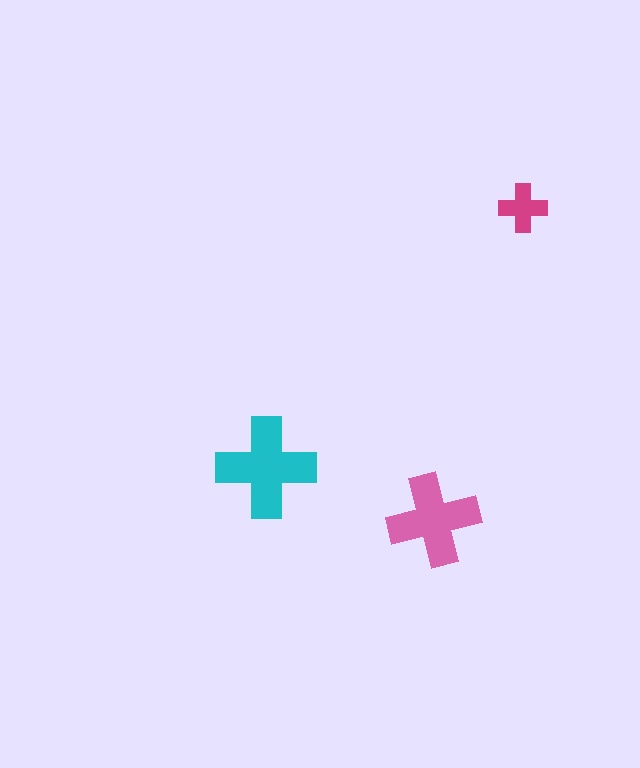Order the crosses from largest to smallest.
the cyan one, the pink one, the magenta one.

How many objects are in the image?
There are 3 objects in the image.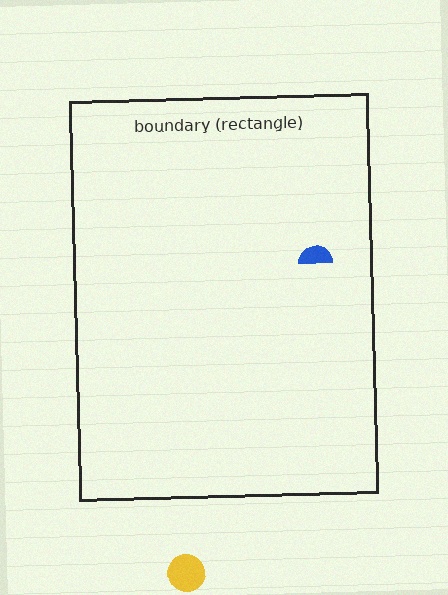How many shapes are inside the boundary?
1 inside, 1 outside.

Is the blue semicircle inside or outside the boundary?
Inside.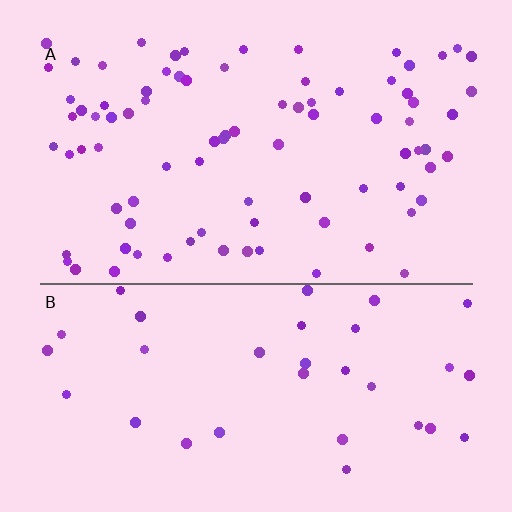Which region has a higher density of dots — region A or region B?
A (the top).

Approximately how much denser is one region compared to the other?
Approximately 2.4× — region A over region B.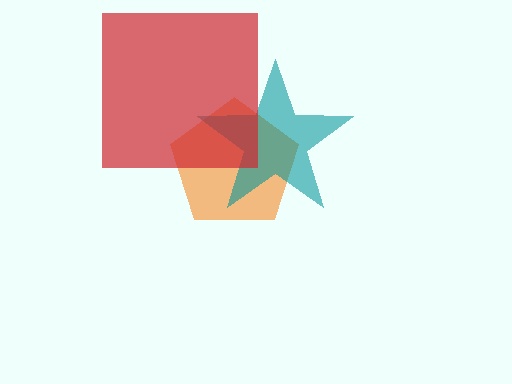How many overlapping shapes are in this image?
There are 3 overlapping shapes in the image.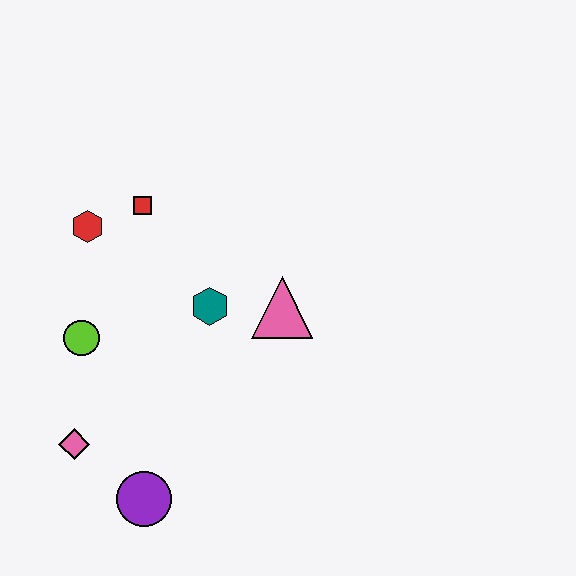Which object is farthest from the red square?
The purple circle is farthest from the red square.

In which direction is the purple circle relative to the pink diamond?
The purple circle is to the right of the pink diamond.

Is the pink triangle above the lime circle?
Yes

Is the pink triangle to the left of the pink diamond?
No